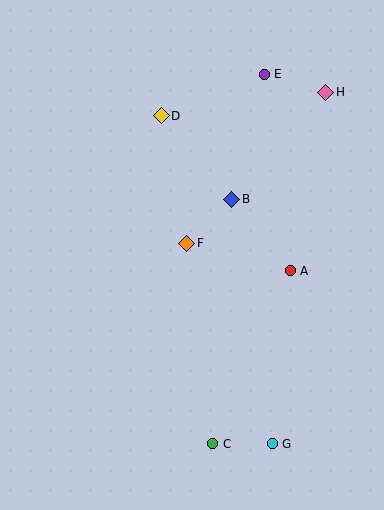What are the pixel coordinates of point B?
Point B is at (232, 199).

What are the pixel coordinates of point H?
Point H is at (326, 92).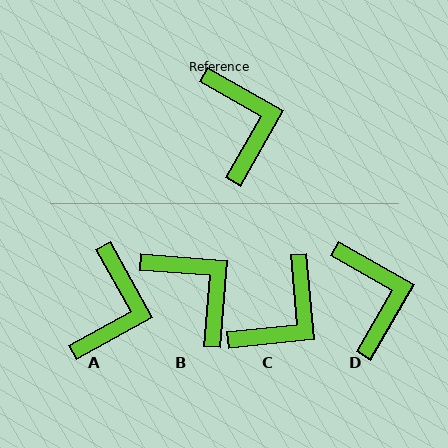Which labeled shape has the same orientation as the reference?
D.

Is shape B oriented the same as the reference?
No, it is off by about 25 degrees.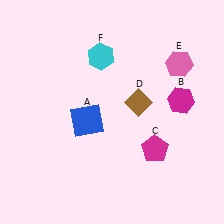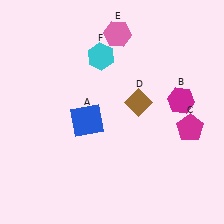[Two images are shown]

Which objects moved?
The objects that moved are: the magenta pentagon (C), the pink hexagon (E).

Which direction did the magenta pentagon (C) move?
The magenta pentagon (C) moved right.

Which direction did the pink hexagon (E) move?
The pink hexagon (E) moved left.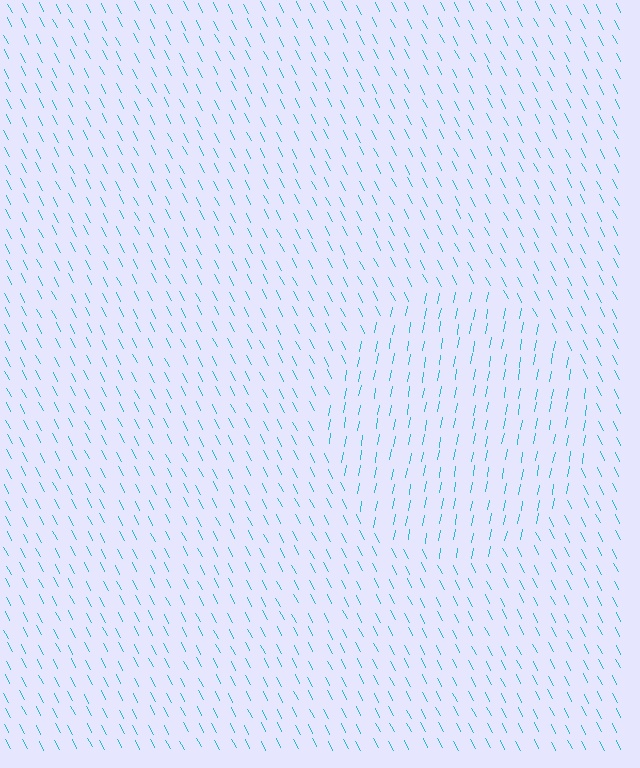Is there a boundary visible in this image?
Yes, there is a texture boundary formed by a change in line orientation.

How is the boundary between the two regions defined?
The boundary is defined purely by a change in line orientation (approximately 37 degrees difference). All lines are the same color and thickness.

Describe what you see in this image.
The image is filled with small cyan line segments. A circle region in the image has lines oriented differently from the surrounding lines, creating a visible texture boundary.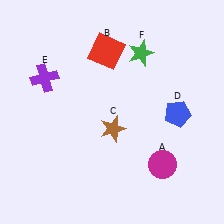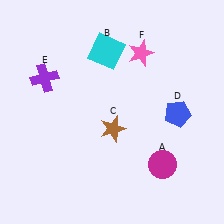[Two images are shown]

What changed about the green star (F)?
In Image 1, F is green. In Image 2, it changed to pink.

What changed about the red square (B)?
In Image 1, B is red. In Image 2, it changed to cyan.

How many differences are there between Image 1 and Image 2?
There are 2 differences between the two images.